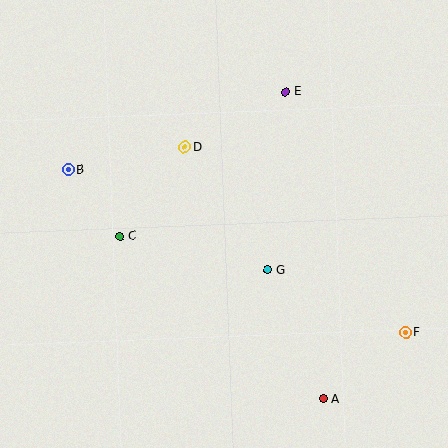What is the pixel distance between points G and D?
The distance between G and D is 148 pixels.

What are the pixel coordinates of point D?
Point D is at (185, 147).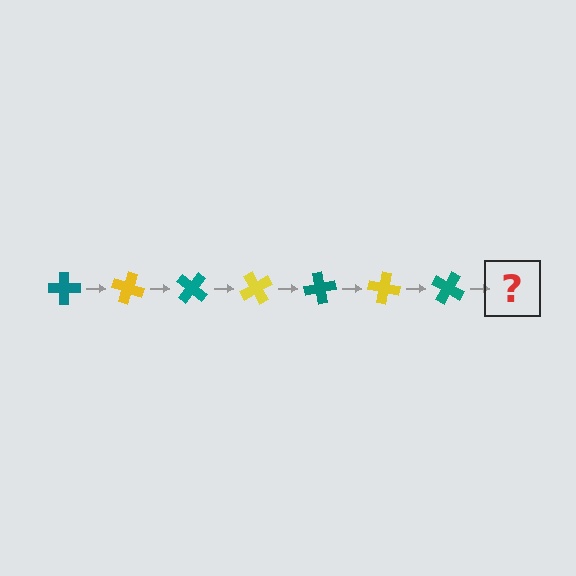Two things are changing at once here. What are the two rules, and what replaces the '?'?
The two rules are that it rotates 20 degrees each step and the color cycles through teal and yellow. The '?' should be a yellow cross, rotated 140 degrees from the start.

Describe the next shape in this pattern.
It should be a yellow cross, rotated 140 degrees from the start.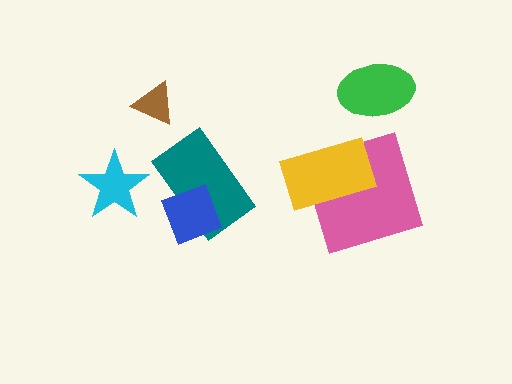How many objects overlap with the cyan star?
0 objects overlap with the cyan star.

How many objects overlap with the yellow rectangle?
1 object overlaps with the yellow rectangle.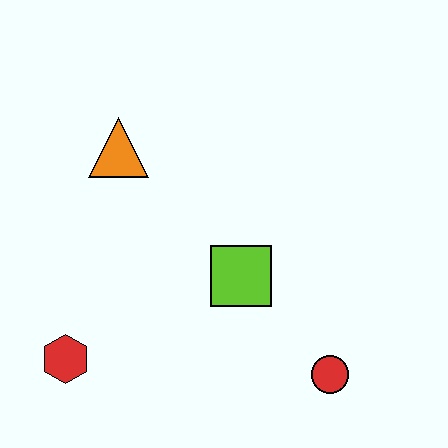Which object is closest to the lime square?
The red circle is closest to the lime square.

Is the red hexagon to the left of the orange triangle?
Yes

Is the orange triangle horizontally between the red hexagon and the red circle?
Yes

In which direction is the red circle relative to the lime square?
The red circle is below the lime square.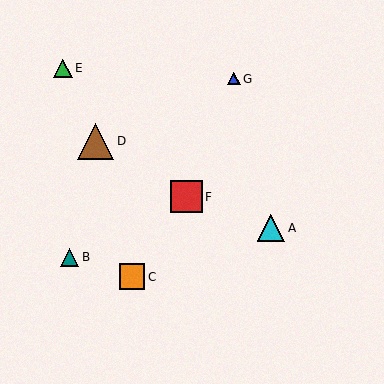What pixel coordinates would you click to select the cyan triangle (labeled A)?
Click at (271, 228) to select the cyan triangle A.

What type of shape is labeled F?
Shape F is a red square.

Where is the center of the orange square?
The center of the orange square is at (132, 277).